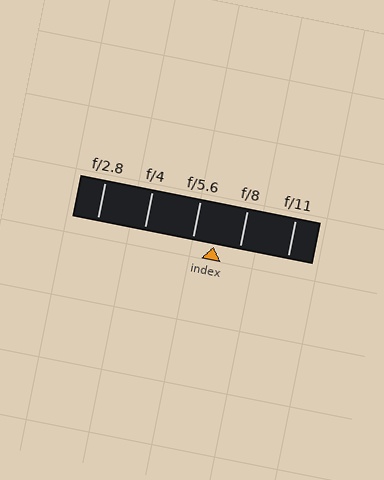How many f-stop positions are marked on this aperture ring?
There are 5 f-stop positions marked.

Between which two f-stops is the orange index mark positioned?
The index mark is between f/5.6 and f/8.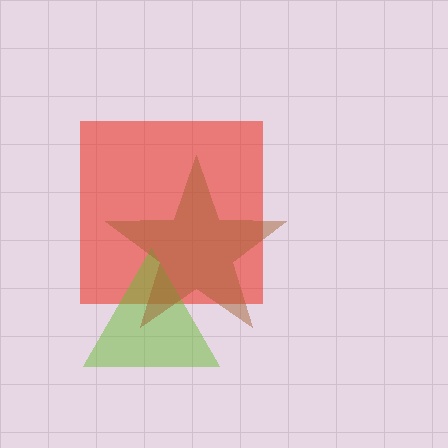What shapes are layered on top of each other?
The layered shapes are: a red square, a lime triangle, a brown star.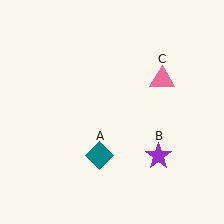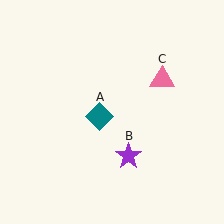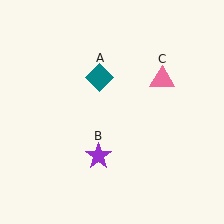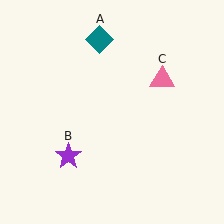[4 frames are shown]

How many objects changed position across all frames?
2 objects changed position: teal diamond (object A), purple star (object B).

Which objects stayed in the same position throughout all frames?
Pink triangle (object C) remained stationary.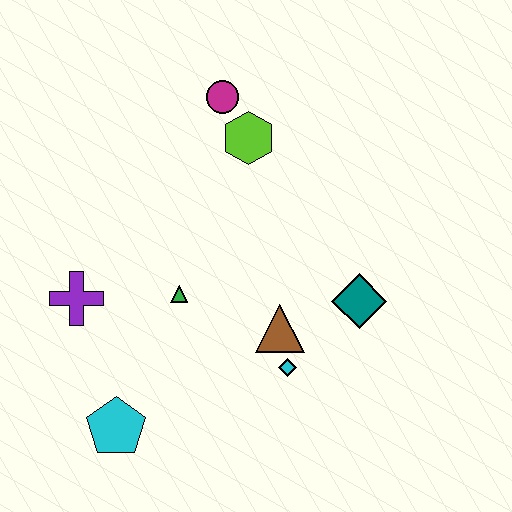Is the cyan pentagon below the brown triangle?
Yes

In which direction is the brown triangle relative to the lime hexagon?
The brown triangle is below the lime hexagon.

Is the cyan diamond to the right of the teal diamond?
No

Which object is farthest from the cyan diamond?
The magenta circle is farthest from the cyan diamond.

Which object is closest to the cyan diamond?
The brown triangle is closest to the cyan diamond.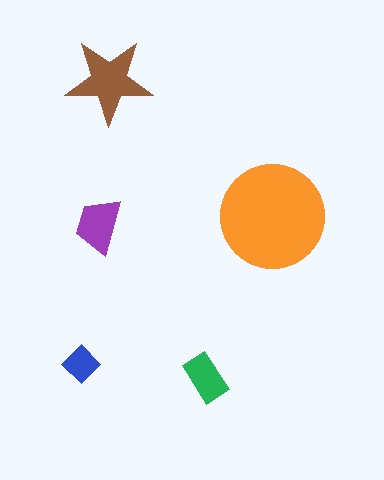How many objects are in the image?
There are 5 objects in the image.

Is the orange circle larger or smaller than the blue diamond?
Larger.